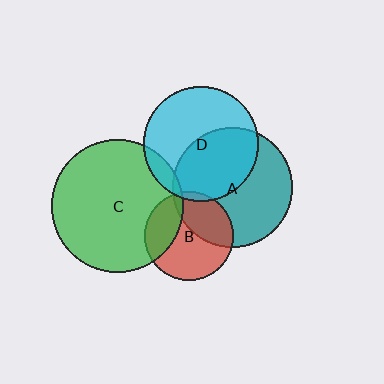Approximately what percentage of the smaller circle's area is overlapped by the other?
Approximately 30%.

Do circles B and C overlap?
Yes.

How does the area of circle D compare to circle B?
Approximately 1.6 times.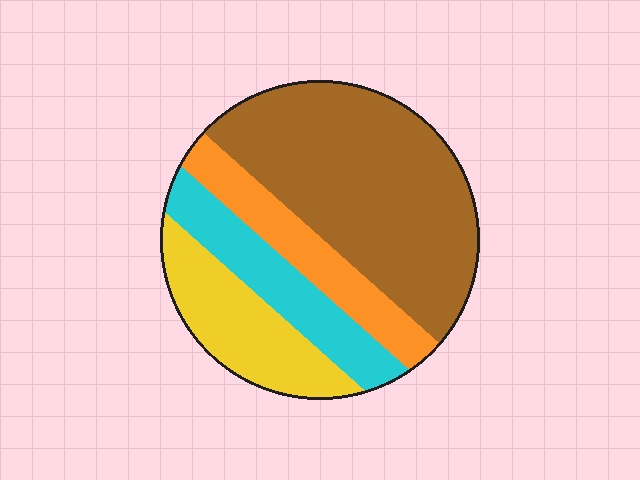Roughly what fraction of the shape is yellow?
Yellow covers about 20% of the shape.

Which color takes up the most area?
Brown, at roughly 50%.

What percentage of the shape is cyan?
Cyan takes up less than a sixth of the shape.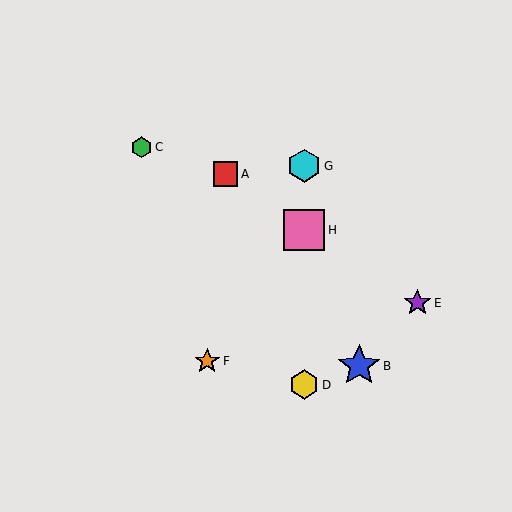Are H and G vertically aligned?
Yes, both are at x≈304.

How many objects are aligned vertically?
3 objects (D, G, H) are aligned vertically.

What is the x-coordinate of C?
Object C is at x≈142.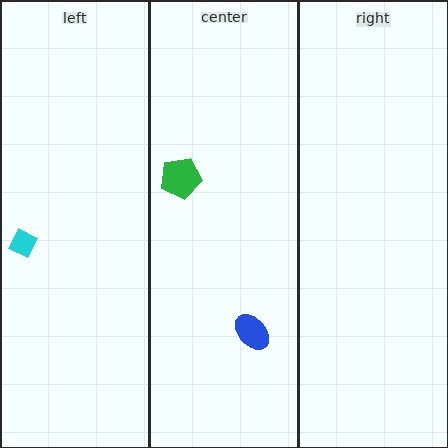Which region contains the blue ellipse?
The center region.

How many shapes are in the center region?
2.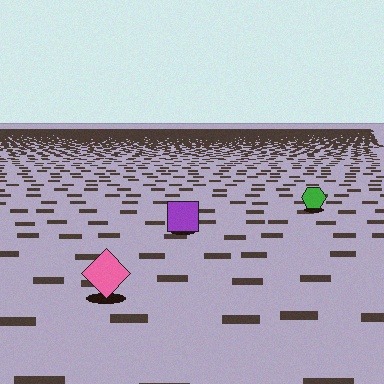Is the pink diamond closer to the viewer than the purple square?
Yes. The pink diamond is closer — you can tell from the texture gradient: the ground texture is coarser near it.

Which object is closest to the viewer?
The pink diamond is closest. The texture marks near it are larger and more spread out.